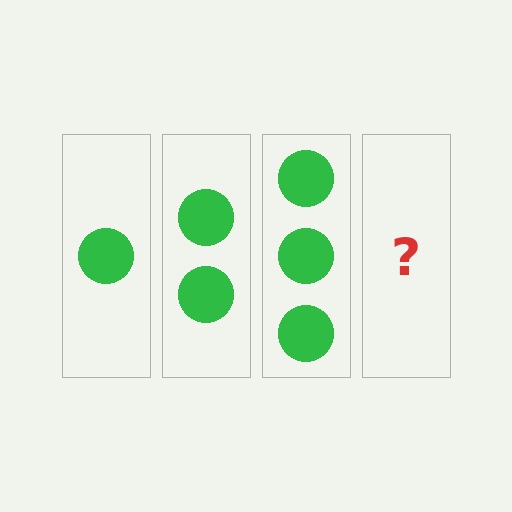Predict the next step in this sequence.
The next step is 4 circles.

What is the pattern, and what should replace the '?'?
The pattern is that each step adds one more circle. The '?' should be 4 circles.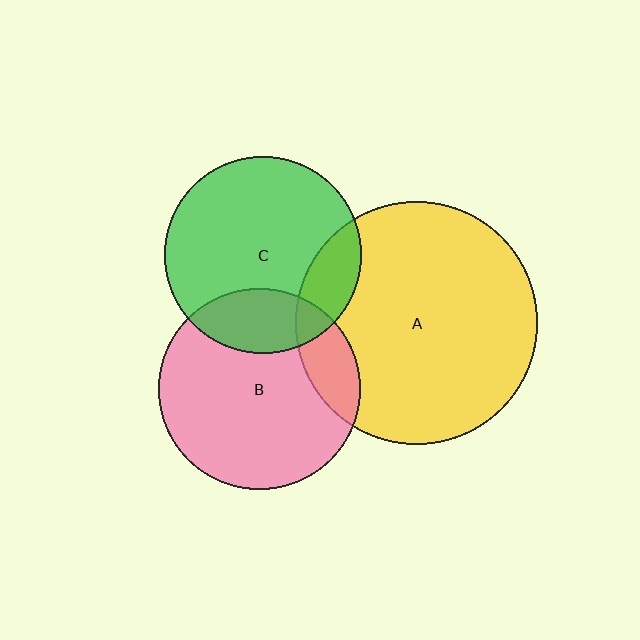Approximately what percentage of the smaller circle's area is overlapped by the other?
Approximately 15%.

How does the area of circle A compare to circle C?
Approximately 1.5 times.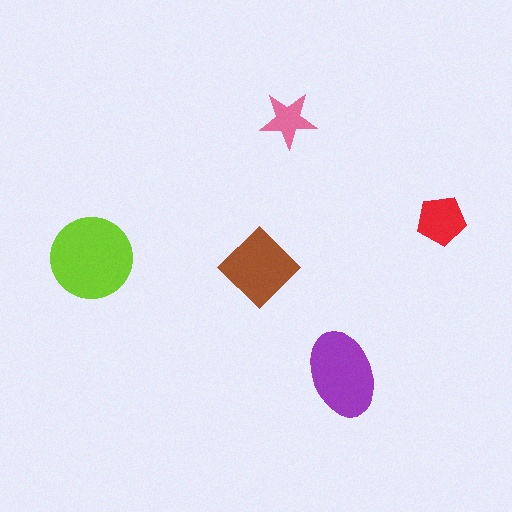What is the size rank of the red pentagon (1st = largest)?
4th.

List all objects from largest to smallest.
The lime circle, the purple ellipse, the brown diamond, the red pentagon, the pink star.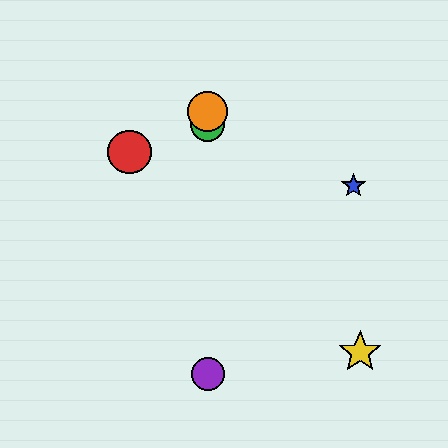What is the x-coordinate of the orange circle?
The orange circle is at x≈208.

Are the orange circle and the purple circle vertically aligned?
Yes, both are at x≈208.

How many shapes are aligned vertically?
3 shapes (the green circle, the purple circle, the orange circle) are aligned vertically.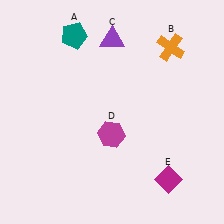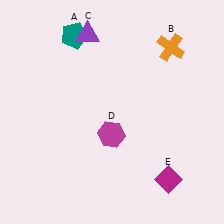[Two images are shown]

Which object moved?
The purple triangle (C) moved left.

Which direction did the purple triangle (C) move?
The purple triangle (C) moved left.